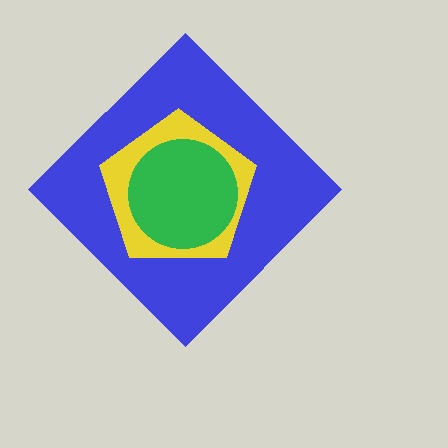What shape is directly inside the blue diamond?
The yellow pentagon.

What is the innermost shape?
The green circle.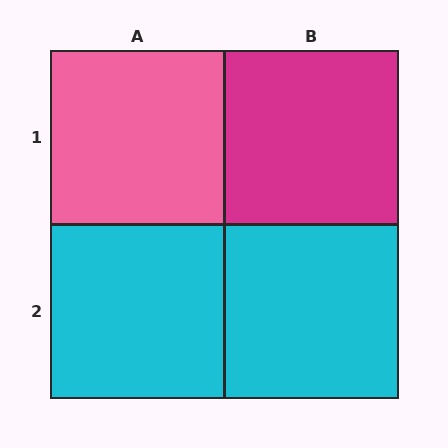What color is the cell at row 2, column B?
Cyan.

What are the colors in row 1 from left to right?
Pink, magenta.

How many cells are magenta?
1 cell is magenta.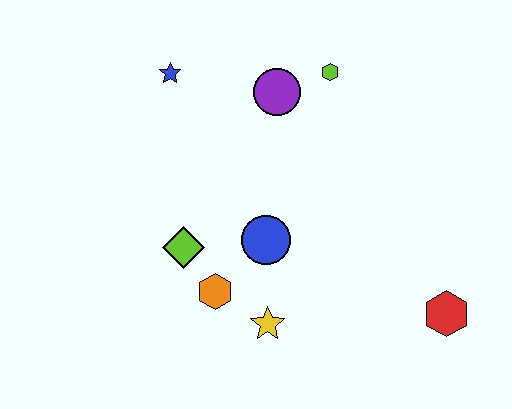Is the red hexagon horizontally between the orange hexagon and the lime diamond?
No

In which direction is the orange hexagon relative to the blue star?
The orange hexagon is below the blue star.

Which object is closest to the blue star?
The purple circle is closest to the blue star.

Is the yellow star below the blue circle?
Yes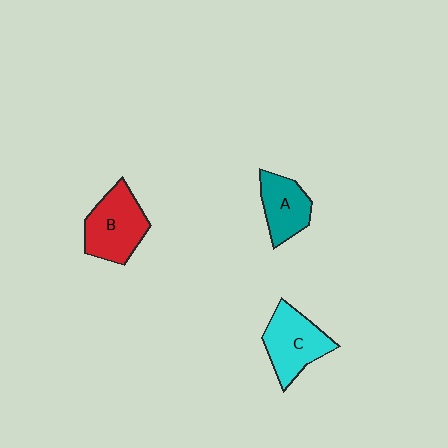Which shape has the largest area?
Shape B (red).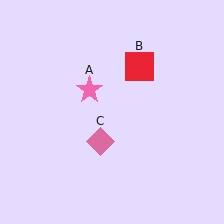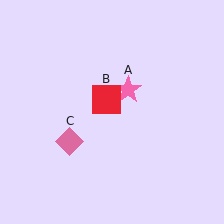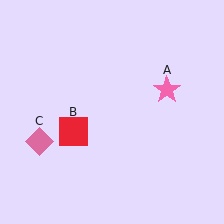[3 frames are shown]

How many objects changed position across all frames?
3 objects changed position: pink star (object A), red square (object B), pink diamond (object C).